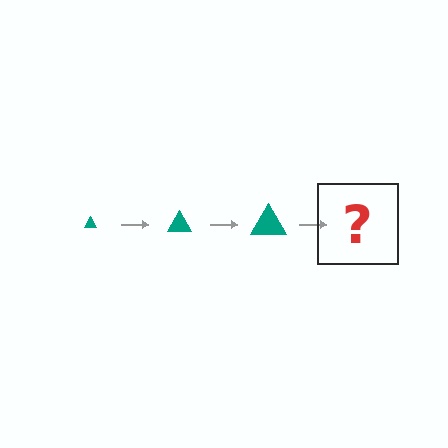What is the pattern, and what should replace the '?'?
The pattern is that the triangle gets progressively larger each step. The '?' should be a teal triangle, larger than the previous one.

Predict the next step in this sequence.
The next step is a teal triangle, larger than the previous one.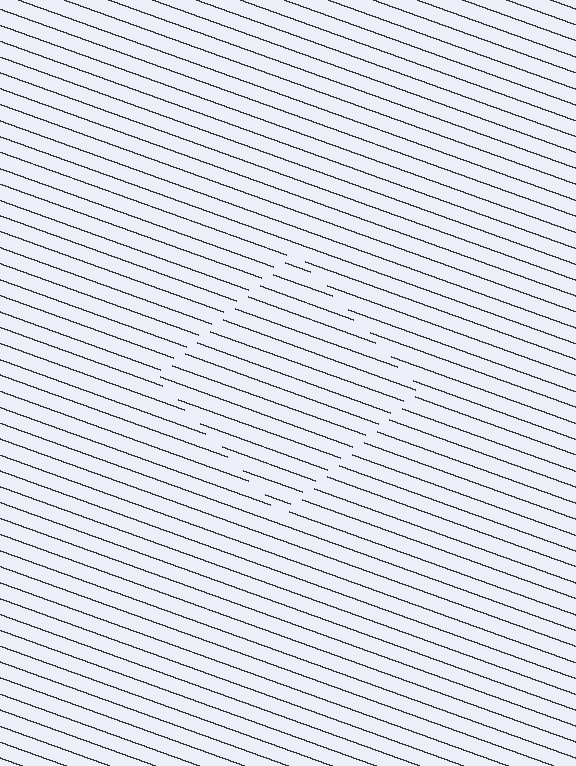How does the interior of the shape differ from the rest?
The interior of the shape contains the same grating, shifted by half a period — the contour is defined by the phase discontinuity where line-ends from the inner and outer gratings abut.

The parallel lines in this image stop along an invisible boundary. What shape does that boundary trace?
An illusory square. The interior of the shape contains the same grating, shifted by half a period — the contour is defined by the phase discontinuity where line-ends from the inner and outer gratings abut.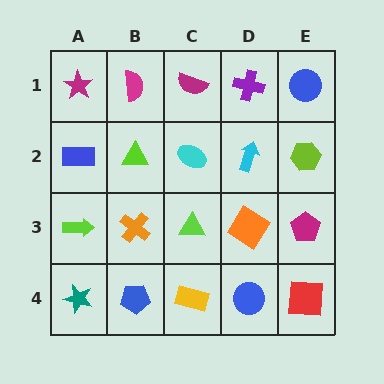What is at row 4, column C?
A yellow rectangle.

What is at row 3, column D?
An orange diamond.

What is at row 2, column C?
A cyan ellipse.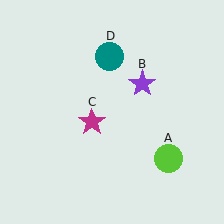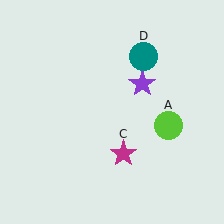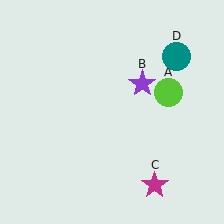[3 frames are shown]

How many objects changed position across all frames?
3 objects changed position: lime circle (object A), magenta star (object C), teal circle (object D).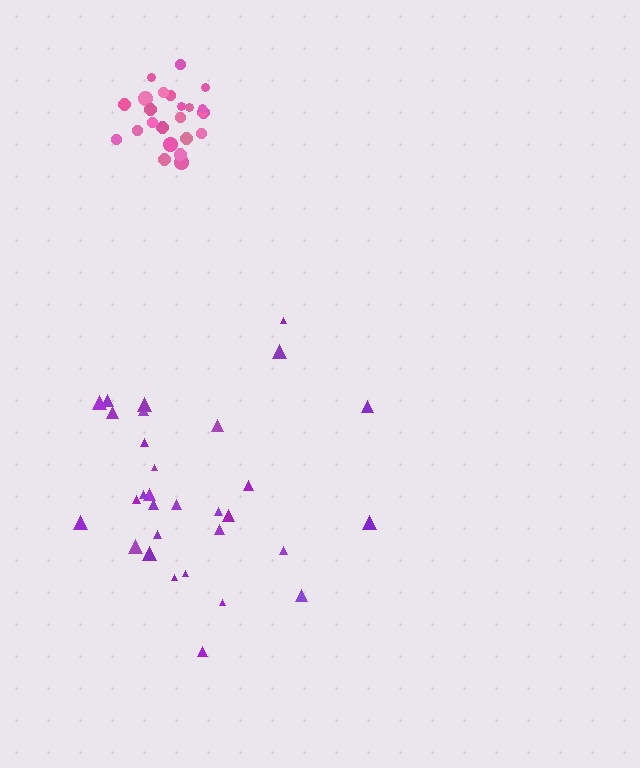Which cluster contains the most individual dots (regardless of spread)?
Purple (31).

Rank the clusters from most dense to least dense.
pink, purple.